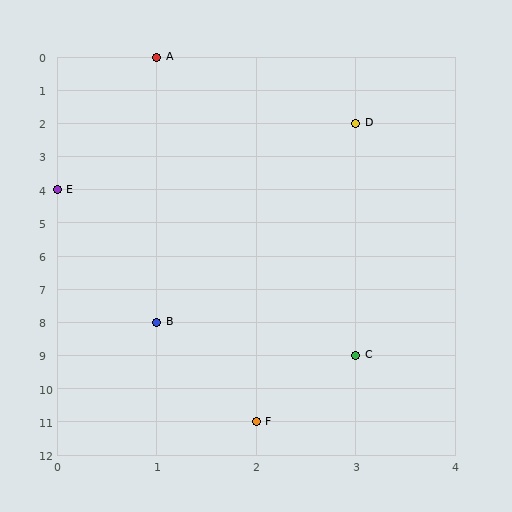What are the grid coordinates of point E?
Point E is at grid coordinates (0, 4).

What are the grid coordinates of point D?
Point D is at grid coordinates (3, 2).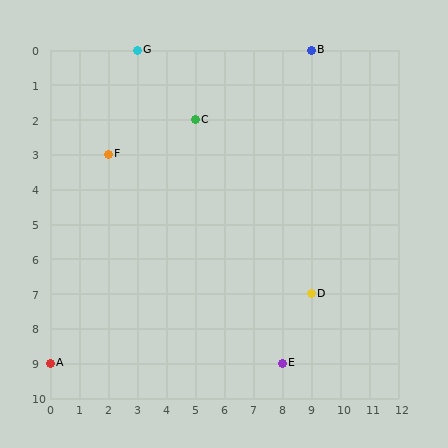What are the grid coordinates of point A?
Point A is at grid coordinates (0, 9).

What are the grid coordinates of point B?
Point B is at grid coordinates (9, 0).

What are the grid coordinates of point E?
Point E is at grid coordinates (8, 9).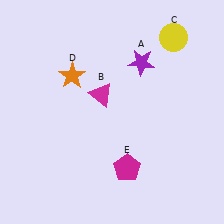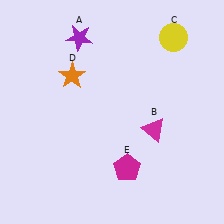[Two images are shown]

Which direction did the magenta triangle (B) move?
The magenta triangle (B) moved right.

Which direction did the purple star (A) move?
The purple star (A) moved left.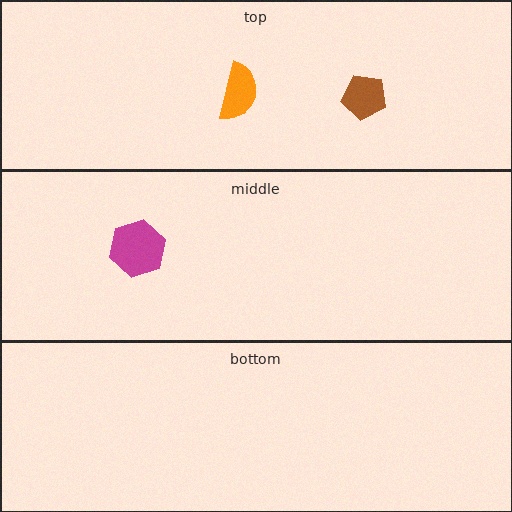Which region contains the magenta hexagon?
The middle region.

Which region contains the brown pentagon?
The top region.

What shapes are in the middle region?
The magenta hexagon.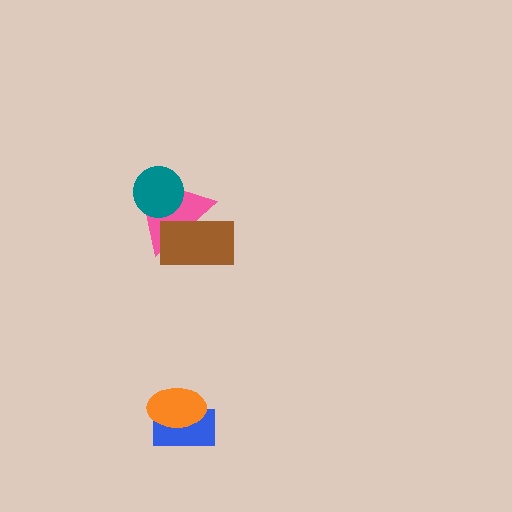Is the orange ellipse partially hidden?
No, no other shape covers it.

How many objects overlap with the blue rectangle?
1 object overlaps with the blue rectangle.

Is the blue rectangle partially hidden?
Yes, it is partially covered by another shape.